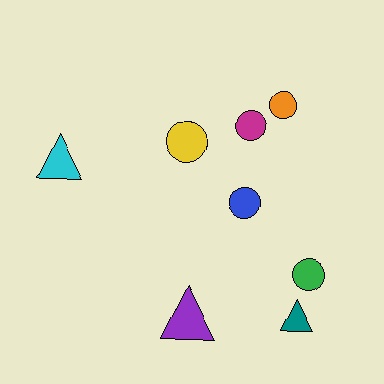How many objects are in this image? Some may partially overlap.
There are 8 objects.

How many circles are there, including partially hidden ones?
There are 5 circles.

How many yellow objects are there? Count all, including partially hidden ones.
There is 1 yellow object.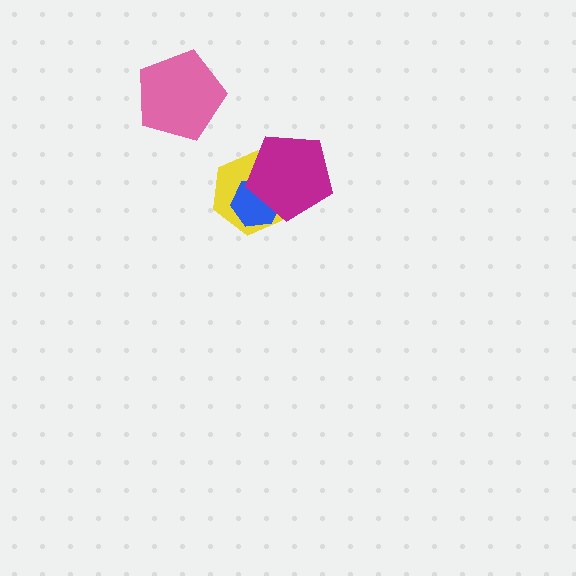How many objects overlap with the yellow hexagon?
2 objects overlap with the yellow hexagon.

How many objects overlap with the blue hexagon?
2 objects overlap with the blue hexagon.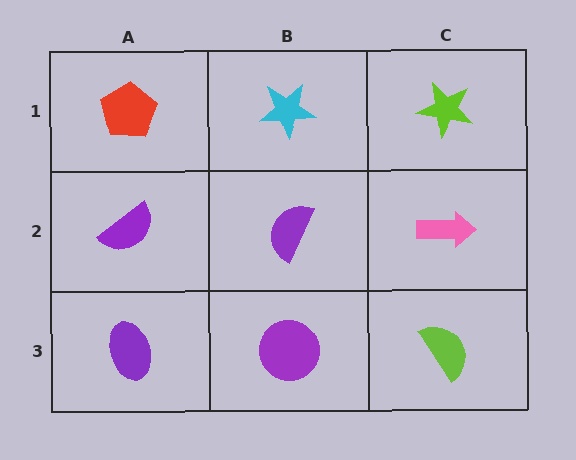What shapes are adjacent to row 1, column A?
A purple semicircle (row 2, column A), a cyan star (row 1, column B).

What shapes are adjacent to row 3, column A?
A purple semicircle (row 2, column A), a purple circle (row 3, column B).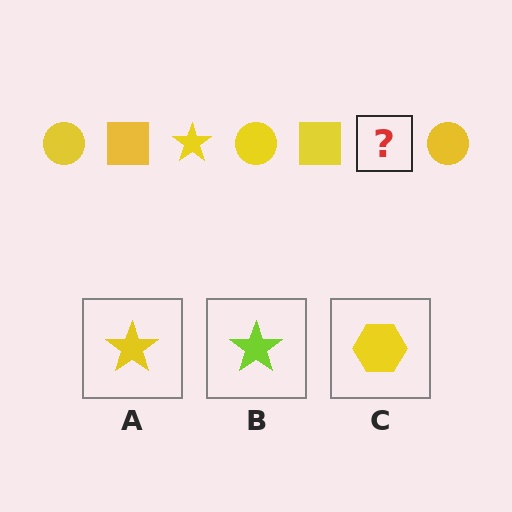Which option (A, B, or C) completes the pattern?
A.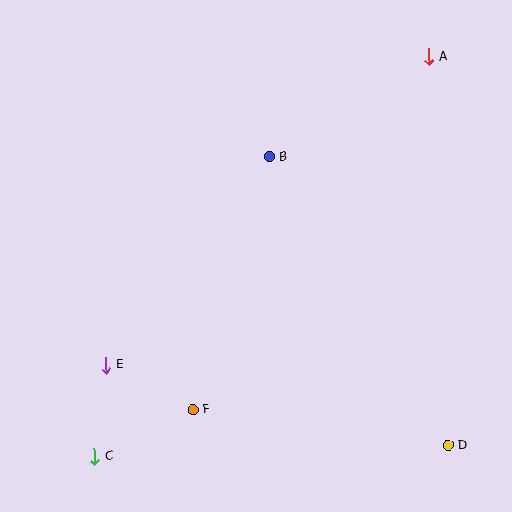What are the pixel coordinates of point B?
Point B is at (269, 157).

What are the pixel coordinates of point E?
Point E is at (106, 365).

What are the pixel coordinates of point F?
Point F is at (193, 410).